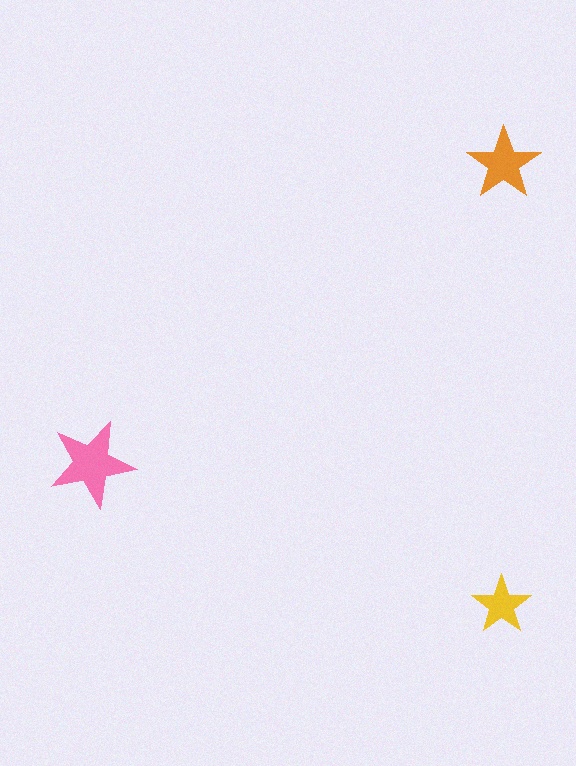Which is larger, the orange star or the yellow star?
The orange one.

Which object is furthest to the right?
The orange star is rightmost.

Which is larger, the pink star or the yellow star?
The pink one.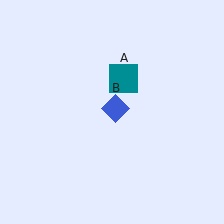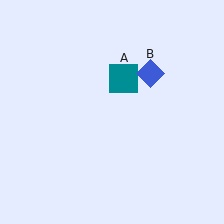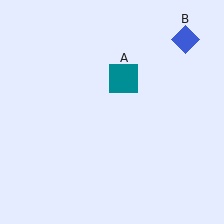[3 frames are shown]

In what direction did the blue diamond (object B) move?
The blue diamond (object B) moved up and to the right.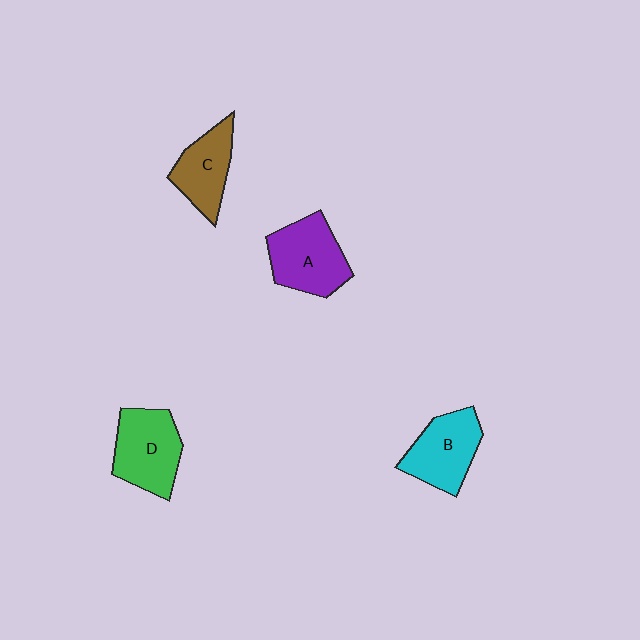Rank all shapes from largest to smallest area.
From largest to smallest: A (purple), D (green), B (cyan), C (brown).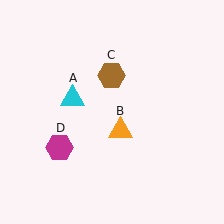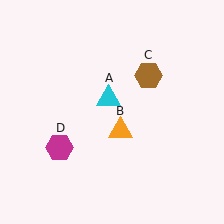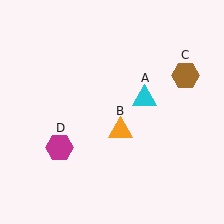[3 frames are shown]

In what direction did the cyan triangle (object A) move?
The cyan triangle (object A) moved right.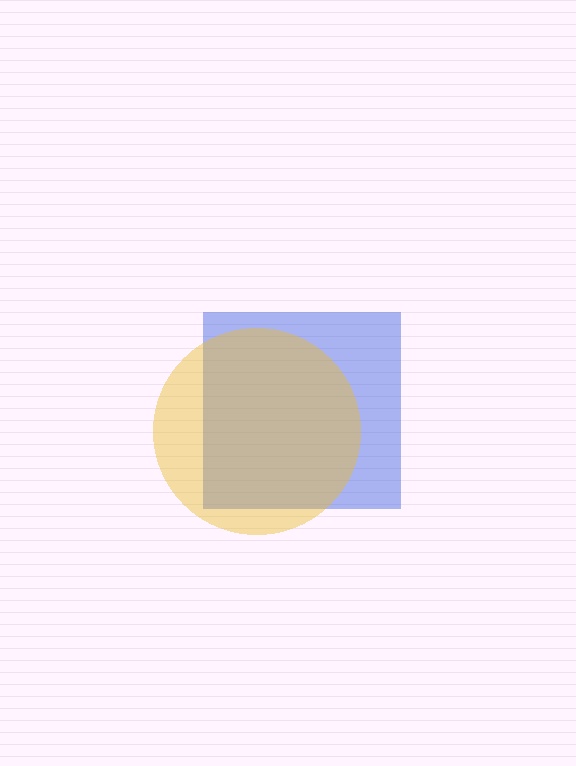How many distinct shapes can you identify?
There are 2 distinct shapes: a blue square, a yellow circle.